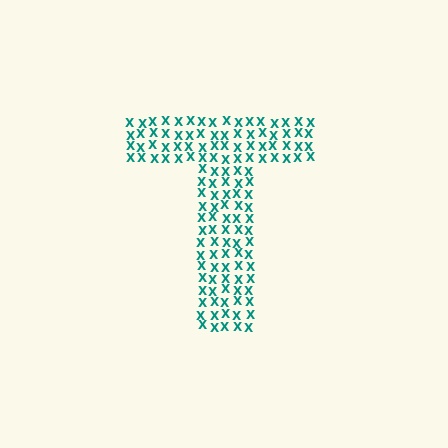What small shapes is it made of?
It is made of small letter X's.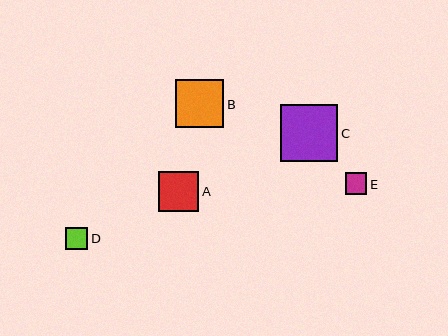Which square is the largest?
Square C is the largest with a size of approximately 57 pixels.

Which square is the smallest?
Square E is the smallest with a size of approximately 21 pixels.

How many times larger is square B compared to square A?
Square B is approximately 1.2 times the size of square A.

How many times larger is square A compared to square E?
Square A is approximately 1.9 times the size of square E.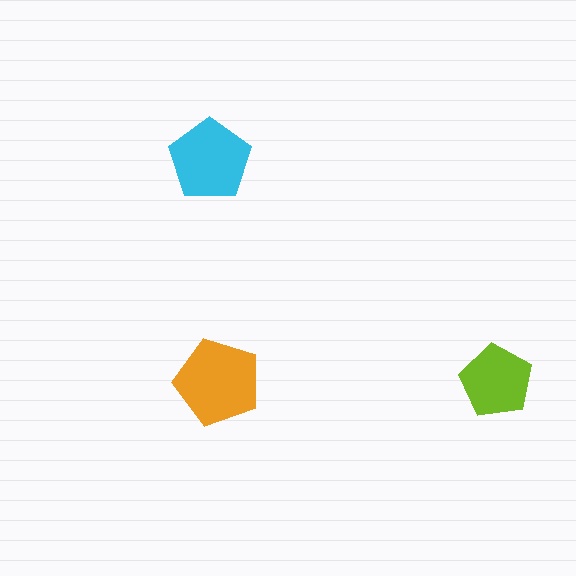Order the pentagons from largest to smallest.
the orange one, the cyan one, the lime one.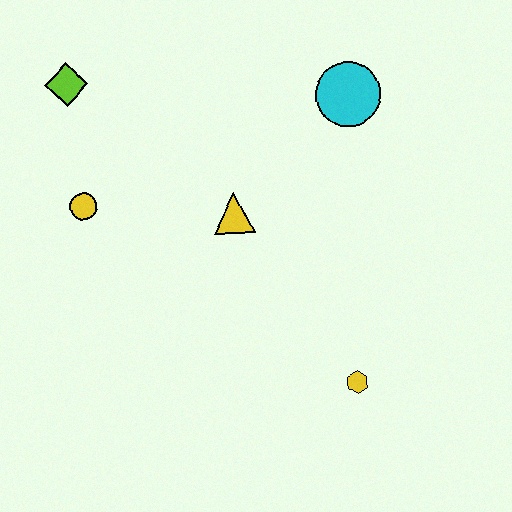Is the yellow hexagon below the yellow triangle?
Yes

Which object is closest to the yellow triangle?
The yellow circle is closest to the yellow triangle.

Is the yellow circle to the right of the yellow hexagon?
No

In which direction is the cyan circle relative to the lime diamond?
The cyan circle is to the right of the lime diamond.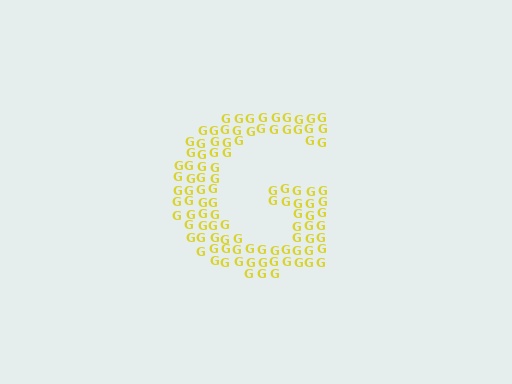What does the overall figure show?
The overall figure shows the letter G.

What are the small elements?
The small elements are letter G's.